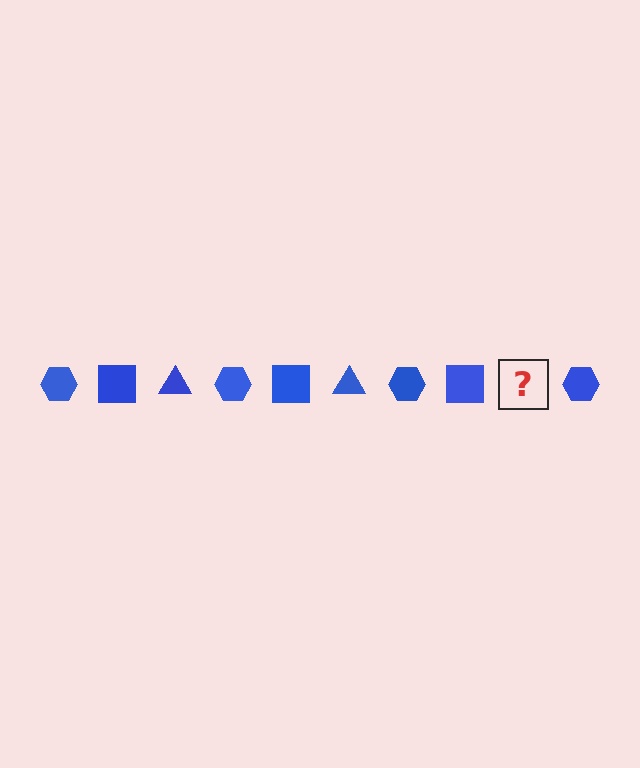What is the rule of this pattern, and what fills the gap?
The rule is that the pattern cycles through hexagon, square, triangle shapes in blue. The gap should be filled with a blue triangle.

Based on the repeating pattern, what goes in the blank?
The blank should be a blue triangle.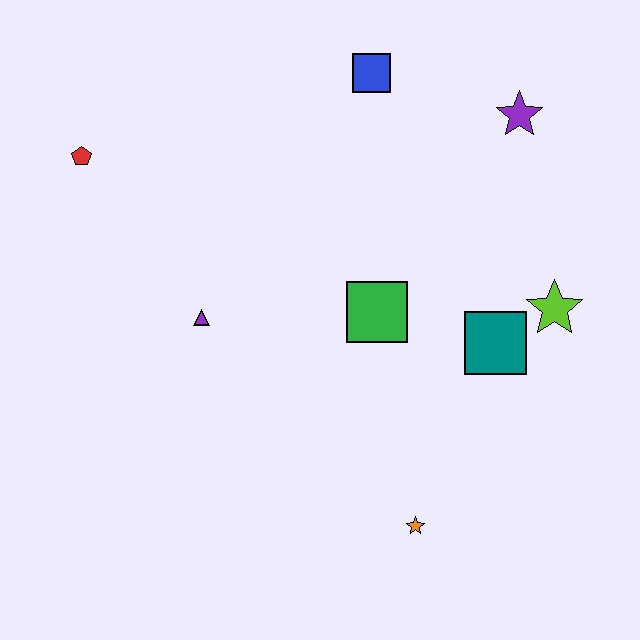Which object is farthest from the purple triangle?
The purple star is farthest from the purple triangle.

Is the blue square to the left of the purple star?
Yes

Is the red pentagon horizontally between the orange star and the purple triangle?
No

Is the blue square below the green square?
No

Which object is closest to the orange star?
The teal square is closest to the orange star.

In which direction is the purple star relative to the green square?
The purple star is above the green square.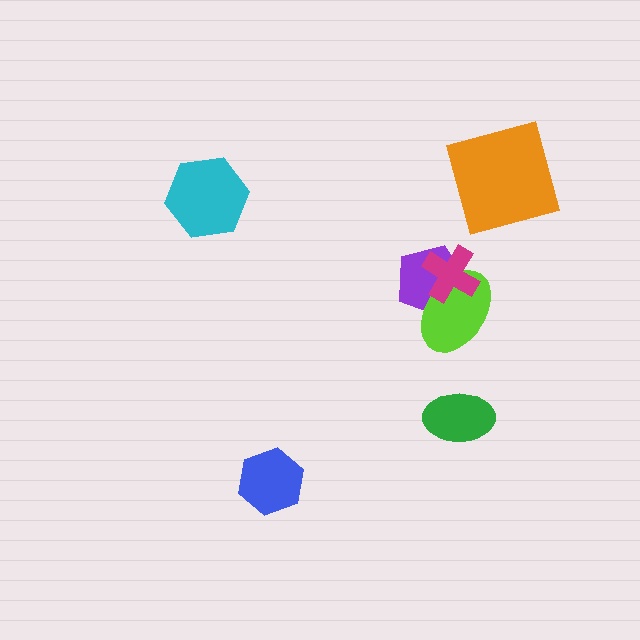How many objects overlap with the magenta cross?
2 objects overlap with the magenta cross.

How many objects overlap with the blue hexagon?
0 objects overlap with the blue hexagon.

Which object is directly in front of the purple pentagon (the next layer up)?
The lime ellipse is directly in front of the purple pentagon.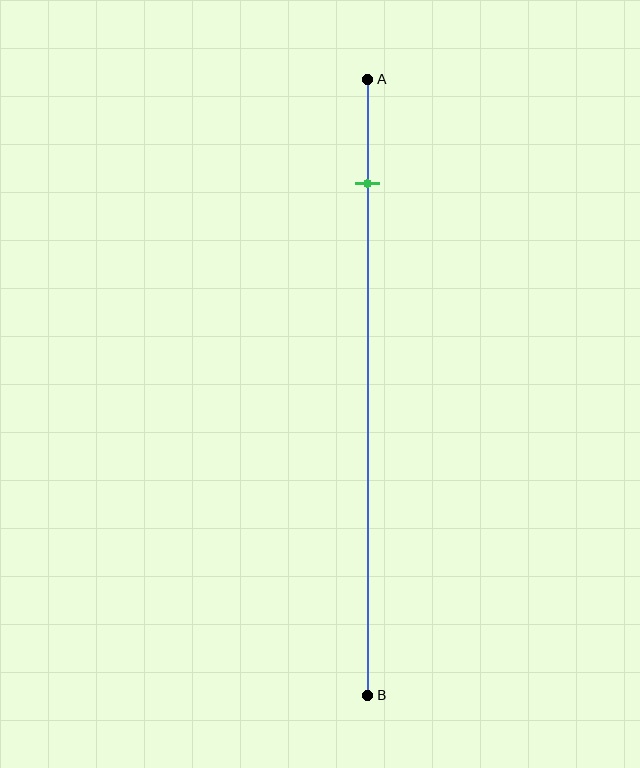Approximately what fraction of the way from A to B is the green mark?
The green mark is approximately 15% of the way from A to B.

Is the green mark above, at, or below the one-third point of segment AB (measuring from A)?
The green mark is above the one-third point of segment AB.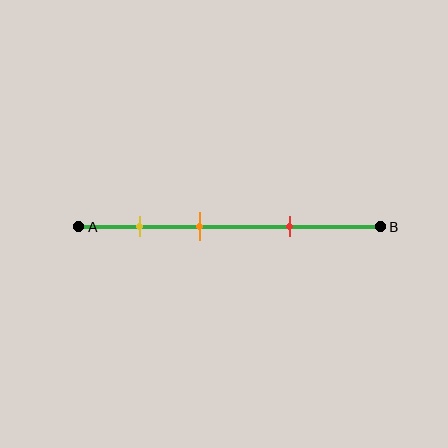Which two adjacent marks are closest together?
The yellow and orange marks are the closest adjacent pair.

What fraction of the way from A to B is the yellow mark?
The yellow mark is approximately 20% (0.2) of the way from A to B.